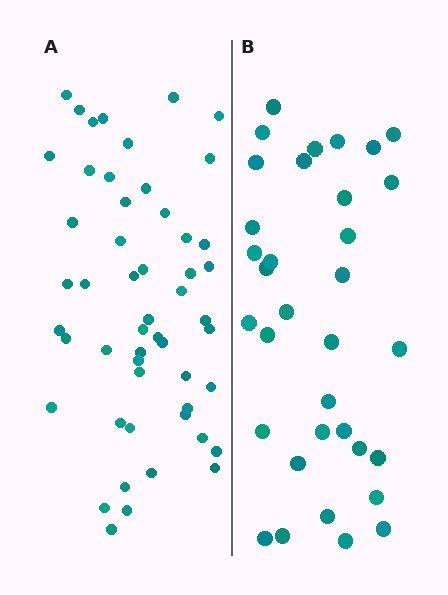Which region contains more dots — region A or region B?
Region A (the left region) has more dots.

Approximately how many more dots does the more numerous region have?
Region A has approximately 20 more dots than region B.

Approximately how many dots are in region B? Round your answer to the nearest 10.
About 30 dots. (The exact count is 34, which rounds to 30.)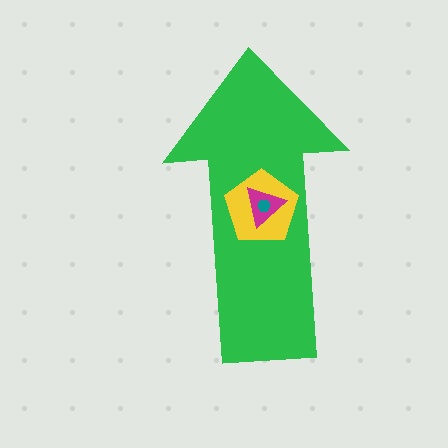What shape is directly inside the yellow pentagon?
The magenta triangle.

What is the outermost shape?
The green arrow.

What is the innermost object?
The teal hexagon.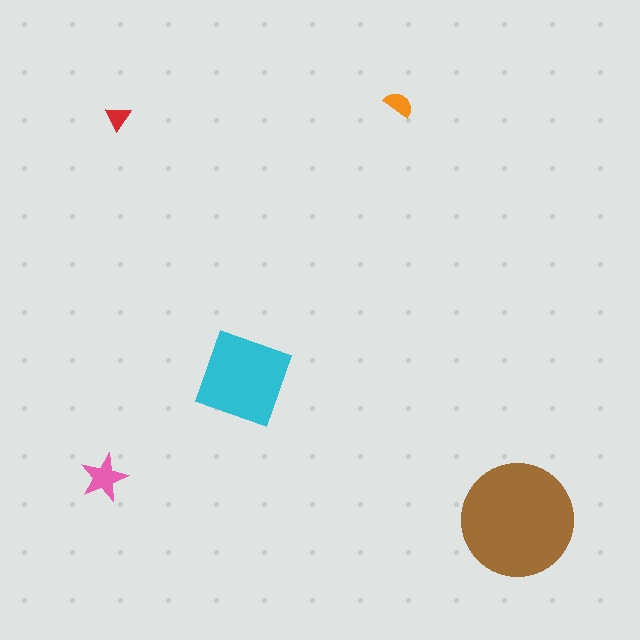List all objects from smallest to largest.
The red triangle, the orange semicircle, the pink star, the cyan square, the brown circle.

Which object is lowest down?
The brown circle is bottommost.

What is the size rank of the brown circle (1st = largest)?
1st.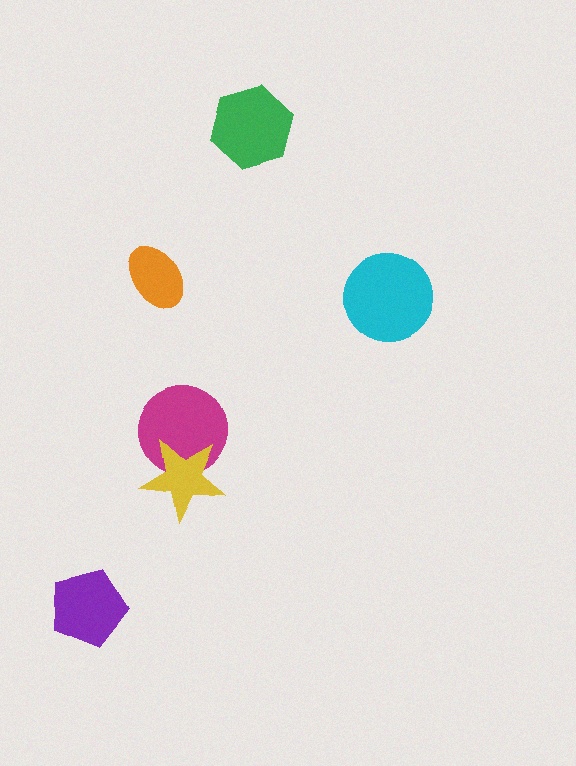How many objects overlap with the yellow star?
1 object overlaps with the yellow star.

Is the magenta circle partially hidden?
Yes, it is partially covered by another shape.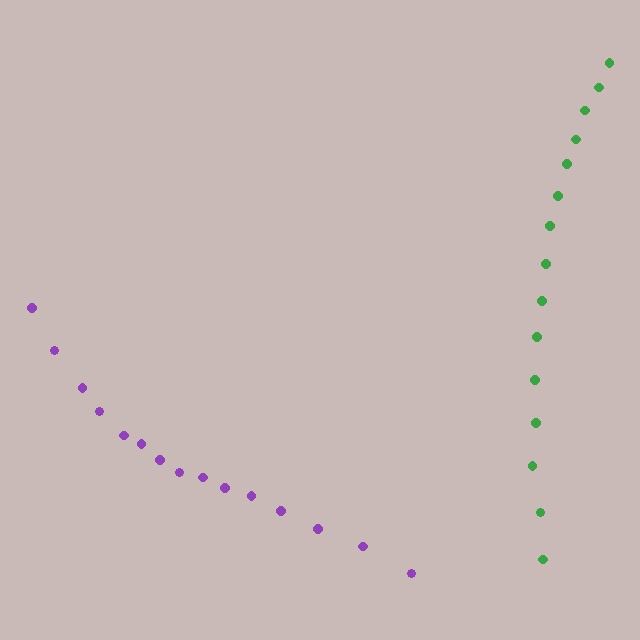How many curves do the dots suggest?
There are 2 distinct paths.